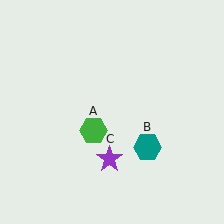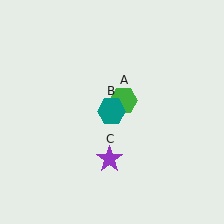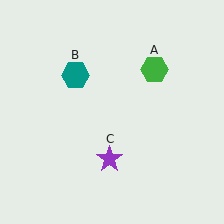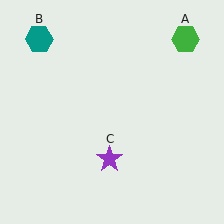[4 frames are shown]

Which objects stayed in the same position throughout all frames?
Purple star (object C) remained stationary.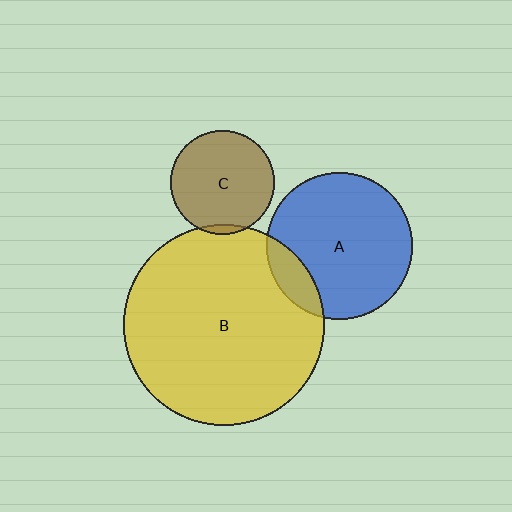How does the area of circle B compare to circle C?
Approximately 3.7 times.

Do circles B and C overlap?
Yes.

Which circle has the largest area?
Circle B (yellow).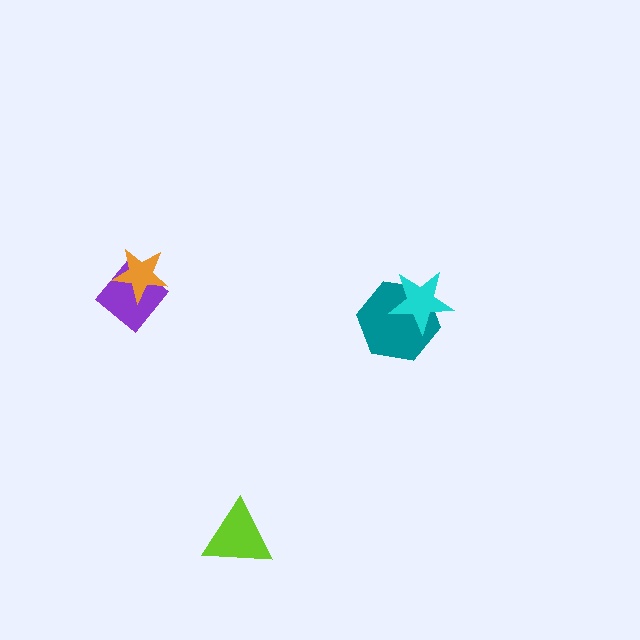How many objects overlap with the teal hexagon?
1 object overlaps with the teal hexagon.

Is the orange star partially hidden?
No, no other shape covers it.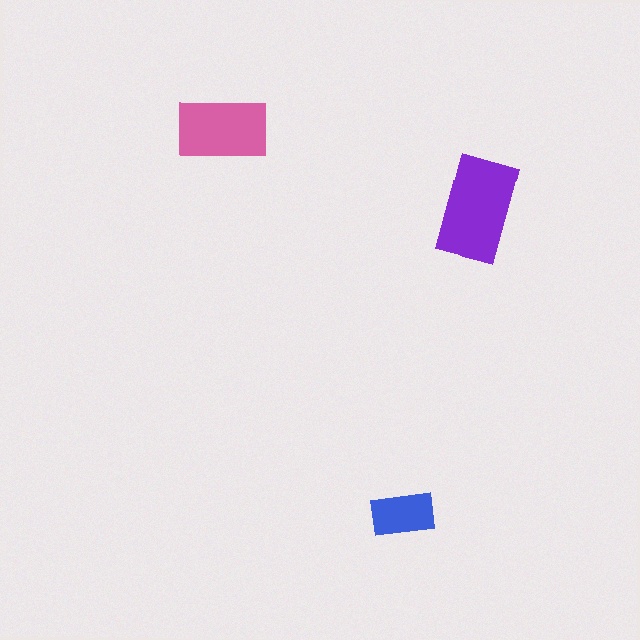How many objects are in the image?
There are 3 objects in the image.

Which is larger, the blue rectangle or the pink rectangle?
The pink one.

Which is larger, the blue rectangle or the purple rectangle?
The purple one.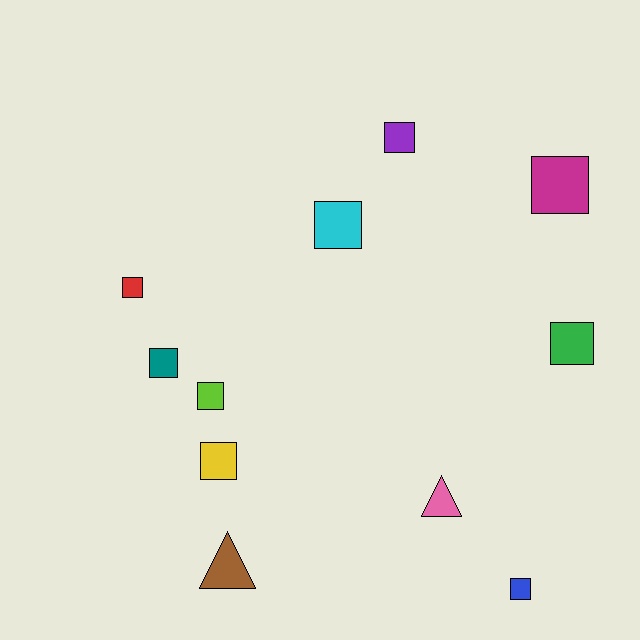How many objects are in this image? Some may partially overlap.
There are 11 objects.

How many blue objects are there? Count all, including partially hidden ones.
There is 1 blue object.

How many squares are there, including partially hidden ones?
There are 9 squares.